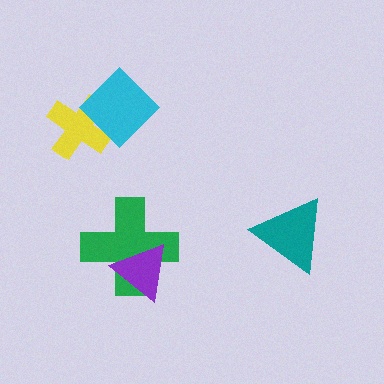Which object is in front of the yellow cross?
The cyan diamond is in front of the yellow cross.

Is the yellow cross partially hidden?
Yes, it is partially covered by another shape.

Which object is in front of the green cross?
The purple triangle is in front of the green cross.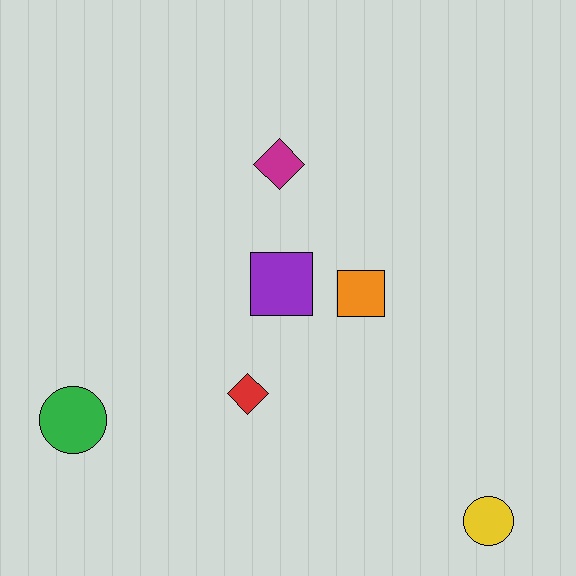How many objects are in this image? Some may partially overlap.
There are 6 objects.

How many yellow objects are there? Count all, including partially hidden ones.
There is 1 yellow object.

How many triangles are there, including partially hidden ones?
There are no triangles.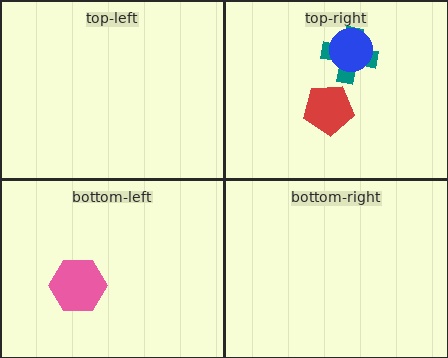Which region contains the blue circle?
The top-right region.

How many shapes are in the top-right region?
3.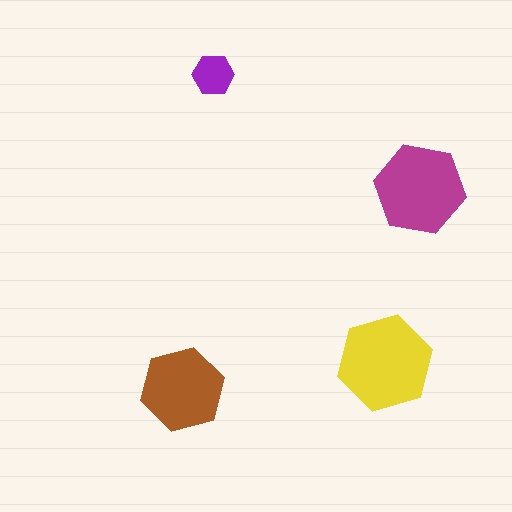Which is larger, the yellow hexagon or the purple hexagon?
The yellow one.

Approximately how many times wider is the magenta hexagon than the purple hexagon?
About 2 times wider.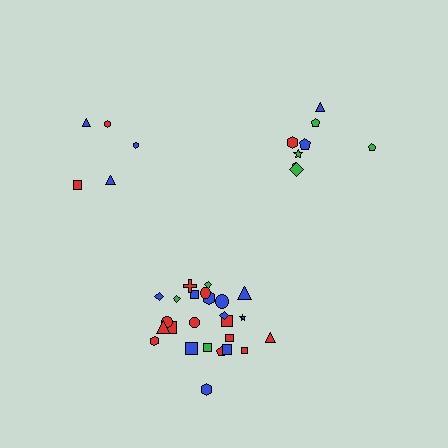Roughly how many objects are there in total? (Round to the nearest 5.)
Roughly 40 objects in total.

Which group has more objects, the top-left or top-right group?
The top-right group.